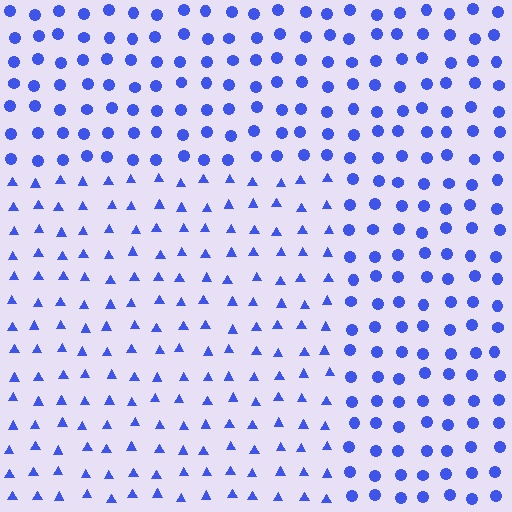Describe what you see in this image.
The image is filled with small blue elements arranged in a uniform grid. A rectangle-shaped region contains triangles, while the surrounding area contains circles. The boundary is defined purely by the change in element shape.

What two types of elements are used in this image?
The image uses triangles inside the rectangle region and circles outside it.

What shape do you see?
I see a rectangle.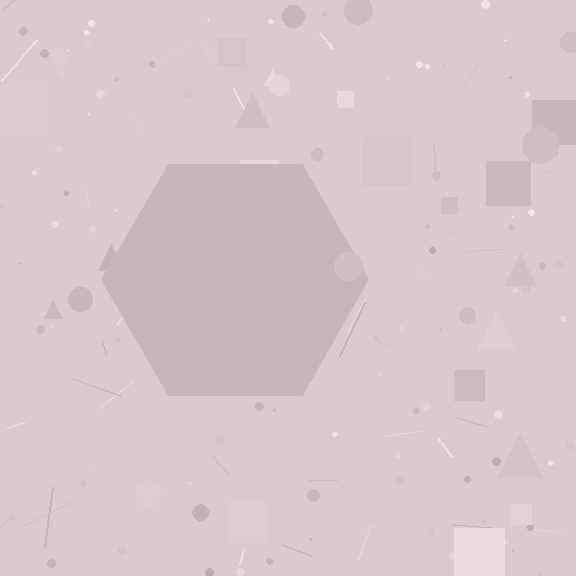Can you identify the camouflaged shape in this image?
The camouflaged shape is a hexagon.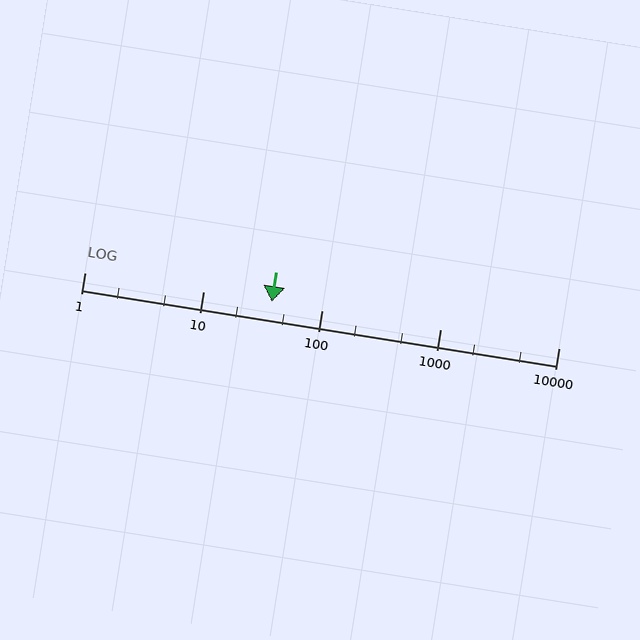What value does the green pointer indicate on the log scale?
The pointer indicates approximately 38.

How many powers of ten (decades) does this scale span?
The scale spans 4 decades, from 1 to 10000.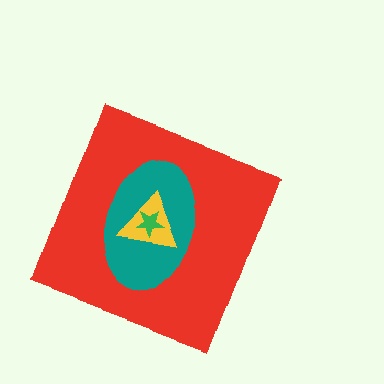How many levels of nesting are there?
4.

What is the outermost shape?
The red diamond.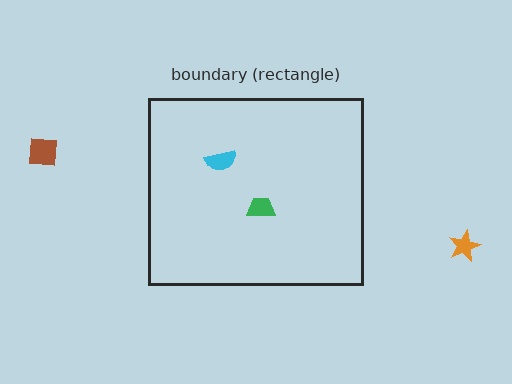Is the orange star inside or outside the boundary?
Outside.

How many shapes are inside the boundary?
2 inside, 2 outside.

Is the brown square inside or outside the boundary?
Outside.